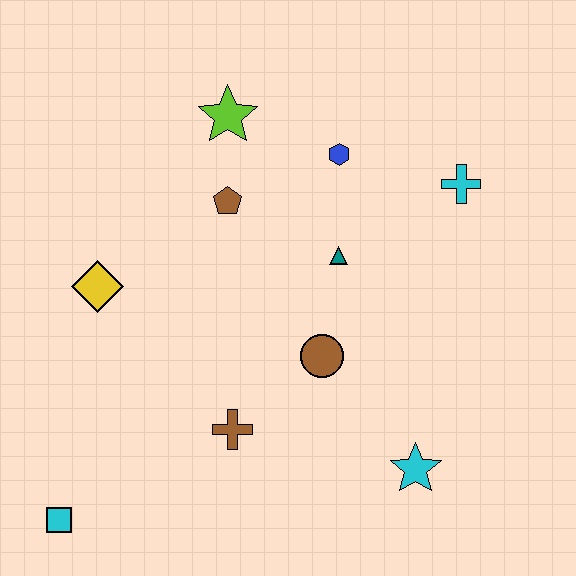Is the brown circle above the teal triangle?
No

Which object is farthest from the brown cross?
The cyan cross is farthest from the brown cross.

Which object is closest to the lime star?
The brown pentagon is closest to the lime star.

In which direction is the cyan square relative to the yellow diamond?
The cyan square is below the yellow diamond.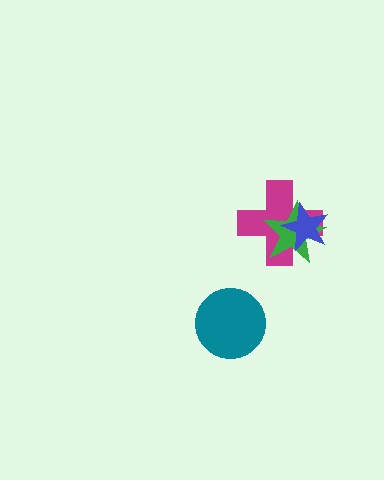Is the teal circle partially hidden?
No, no other shape covers it.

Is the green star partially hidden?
Yes, it is partially covered by another shape.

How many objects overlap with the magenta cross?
2 objects overlap with the magenta cross.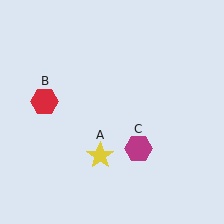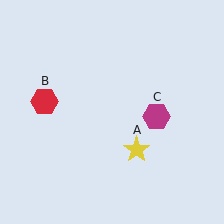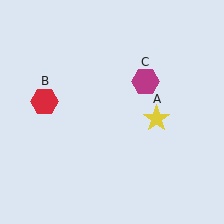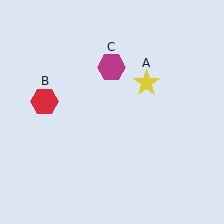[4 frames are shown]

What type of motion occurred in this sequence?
The yellow star (object A), magenta hexagon (object C) rotated counterclockwise around the center of the scene.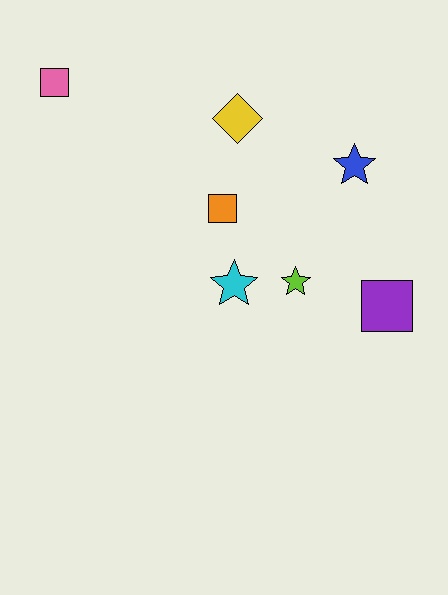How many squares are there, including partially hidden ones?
There are 3 squares.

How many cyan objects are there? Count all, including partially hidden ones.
There is 1 cyan object.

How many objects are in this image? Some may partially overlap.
There are 7 objects.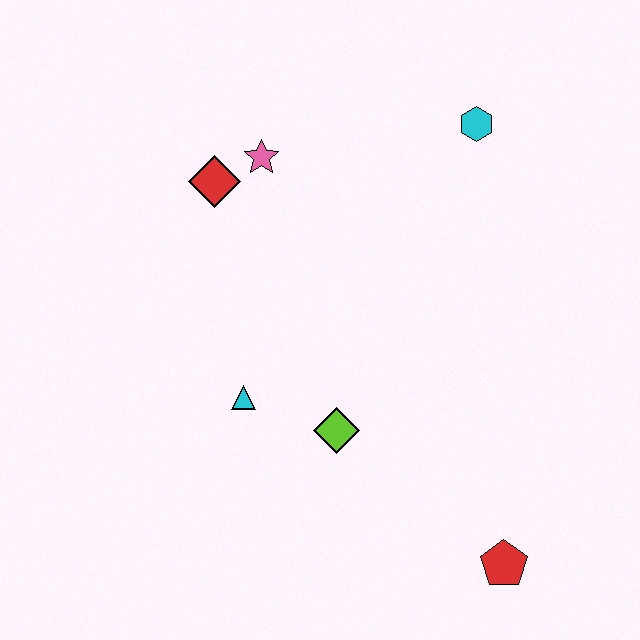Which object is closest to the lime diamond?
The cyan triangle is closest to the lime diamond.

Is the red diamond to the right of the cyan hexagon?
No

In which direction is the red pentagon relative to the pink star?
The red pentagon is below the pink star.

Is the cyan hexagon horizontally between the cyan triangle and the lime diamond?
No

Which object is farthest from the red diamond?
The red pentagon is farthest from the red diamond.